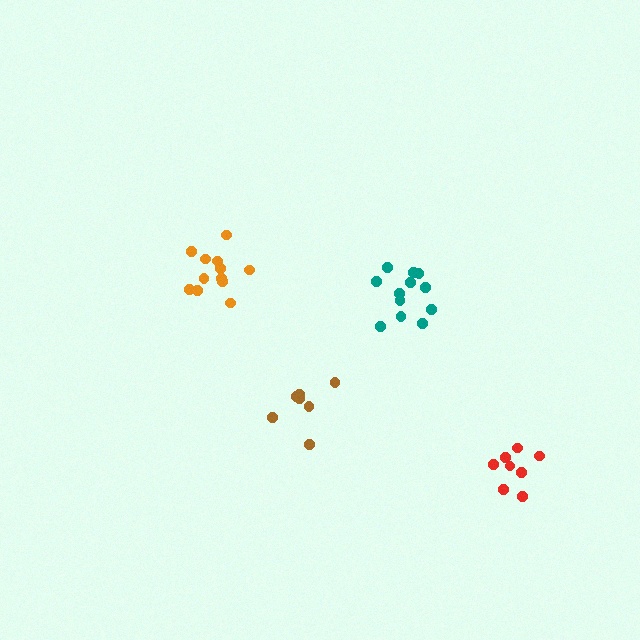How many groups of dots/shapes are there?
There are 4 groups.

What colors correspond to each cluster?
The clusters are colored: teal, brown, orange, red.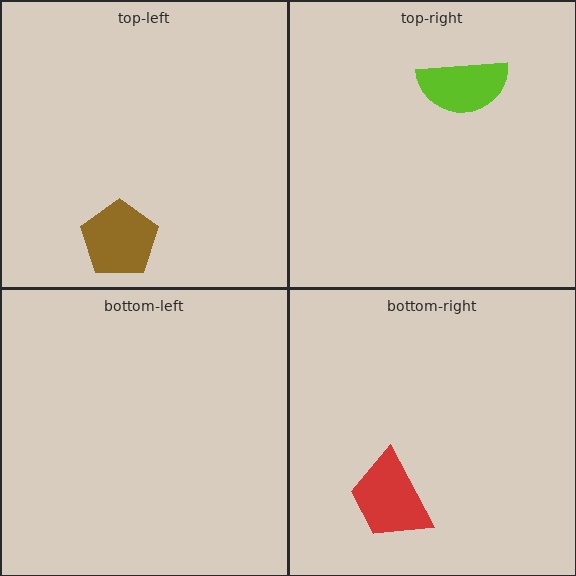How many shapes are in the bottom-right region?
1.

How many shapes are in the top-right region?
1.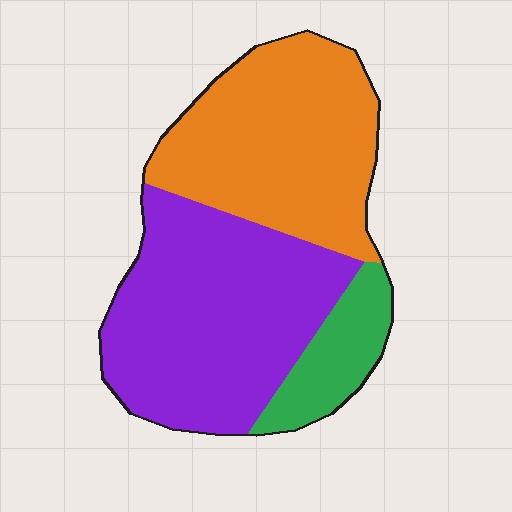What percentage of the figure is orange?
Orange covers around 40% of the figure.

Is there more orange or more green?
Orange.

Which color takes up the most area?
Purple, at roughly 45%.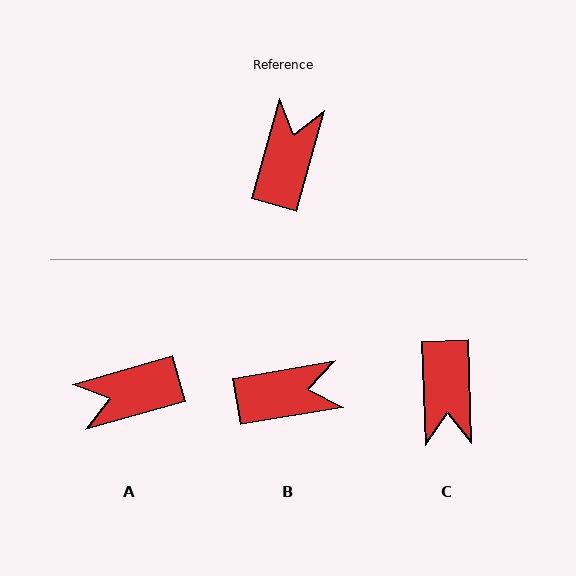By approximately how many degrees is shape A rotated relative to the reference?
Approximately 121 degrees counter-clockwise.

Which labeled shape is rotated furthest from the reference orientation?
C, about 163 degrees away.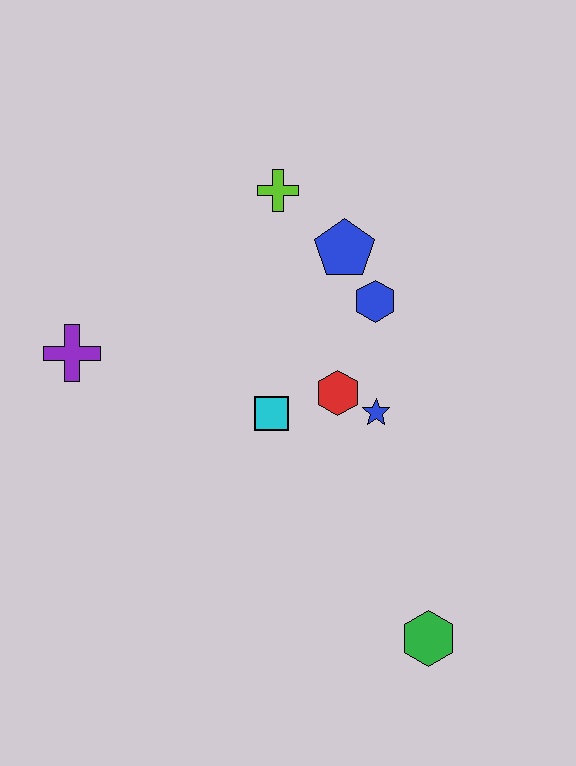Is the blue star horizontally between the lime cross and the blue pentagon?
No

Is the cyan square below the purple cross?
Yes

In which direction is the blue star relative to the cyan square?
The blue star is to the right of the cyan square.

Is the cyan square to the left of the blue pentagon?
Yes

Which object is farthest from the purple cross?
The green hexagon is farthest from the purple cross.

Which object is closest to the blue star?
The red hexagon is closest to the blue star.